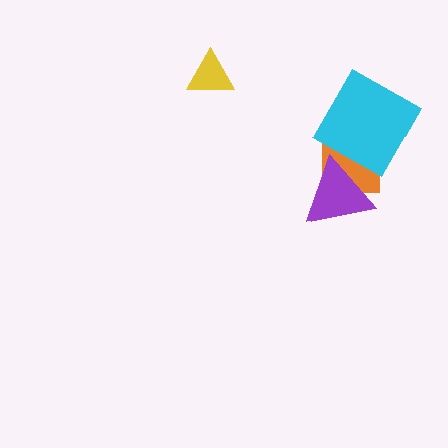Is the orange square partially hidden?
Yes, it is partially covered by another shape.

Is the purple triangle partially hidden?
No, no other shape covers it.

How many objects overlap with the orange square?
2 objects overlap with the orange square.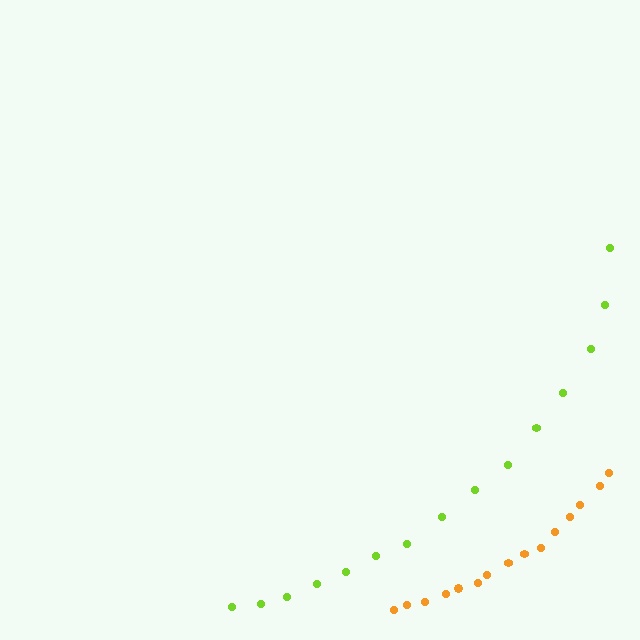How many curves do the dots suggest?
There are 2 distinct paths.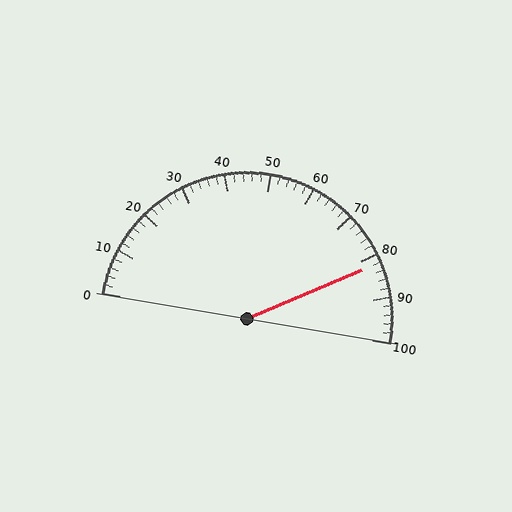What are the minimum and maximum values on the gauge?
The gauge ranges from 0 to 100.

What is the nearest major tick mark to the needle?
The nearest major tick mark is 80.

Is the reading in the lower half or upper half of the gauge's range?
The reading is in the upper half of the range (0 to 100).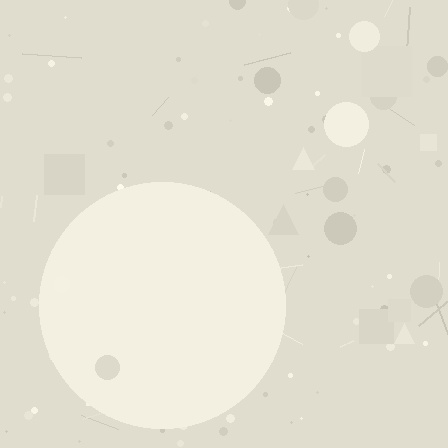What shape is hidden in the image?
A circle is hidden in the image.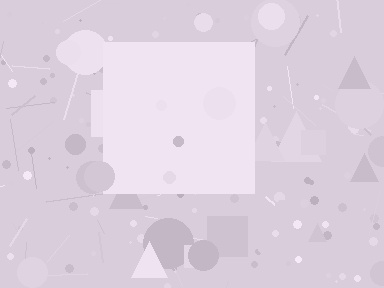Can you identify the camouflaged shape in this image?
The camouflaged shape is a square.